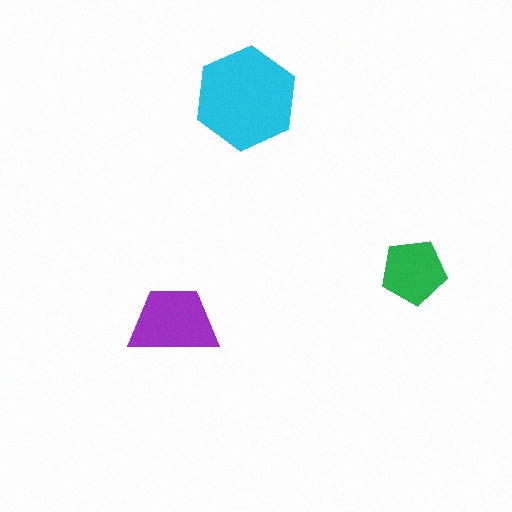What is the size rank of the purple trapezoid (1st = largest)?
2nd.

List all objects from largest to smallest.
The cyan hexagon, the purple trapezoid, the green pentagon.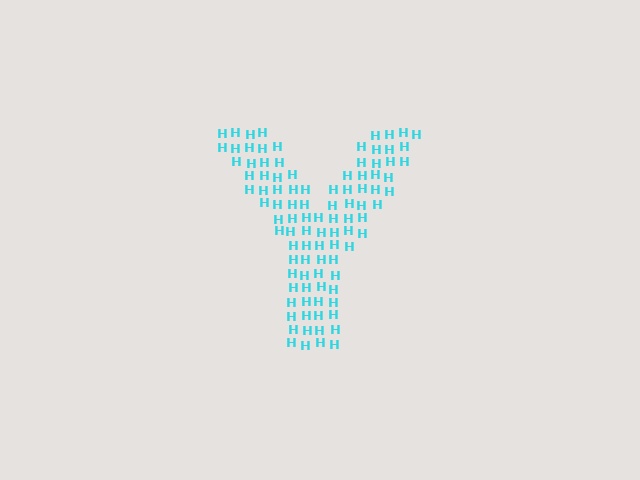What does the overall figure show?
The overall figure shows the letter Y.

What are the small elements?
The small elements are letter H's.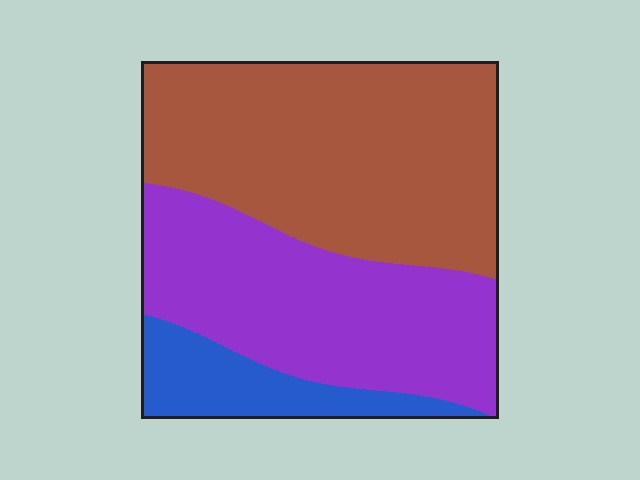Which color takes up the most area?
Brown, at roughly 50%.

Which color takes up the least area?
Blue, at roughly 15%.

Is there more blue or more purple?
Purple.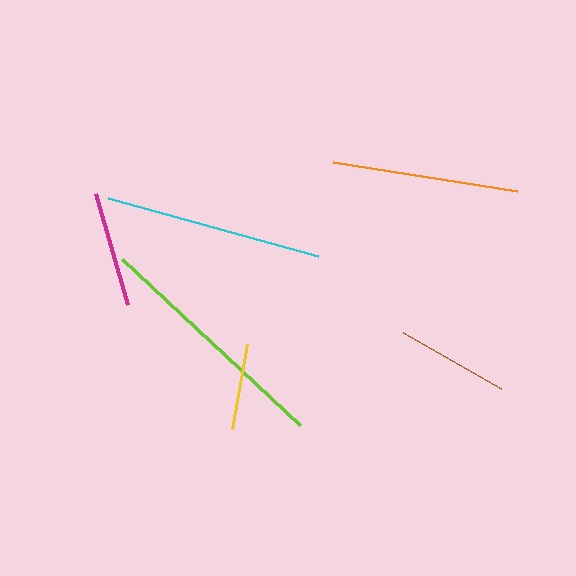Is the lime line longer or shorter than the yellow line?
The lime line is longer than the yellow line.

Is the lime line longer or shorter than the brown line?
The lime line is longer than the brown line.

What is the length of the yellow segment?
The yellow segment is approximately 87 pixels long.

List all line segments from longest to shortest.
From longest to shortest: lime, cyan, orange, magenta, brown, yellow.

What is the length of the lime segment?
The lime segment is approximately 243 pixels long.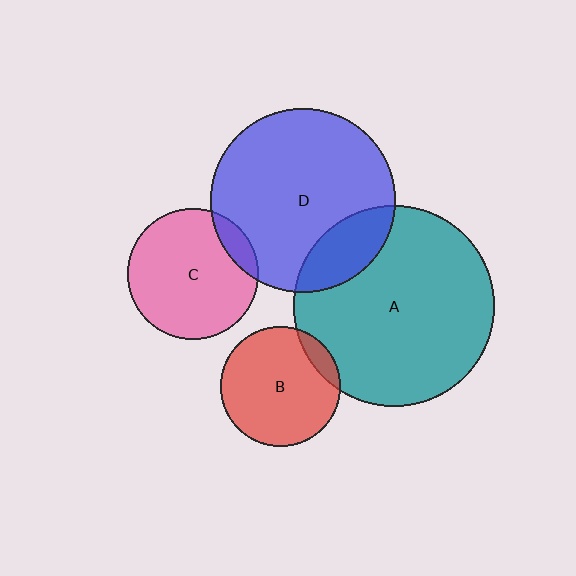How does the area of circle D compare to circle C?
Approximately 2.0 times.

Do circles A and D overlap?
Yes.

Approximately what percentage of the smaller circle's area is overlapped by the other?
Approximately 20%.